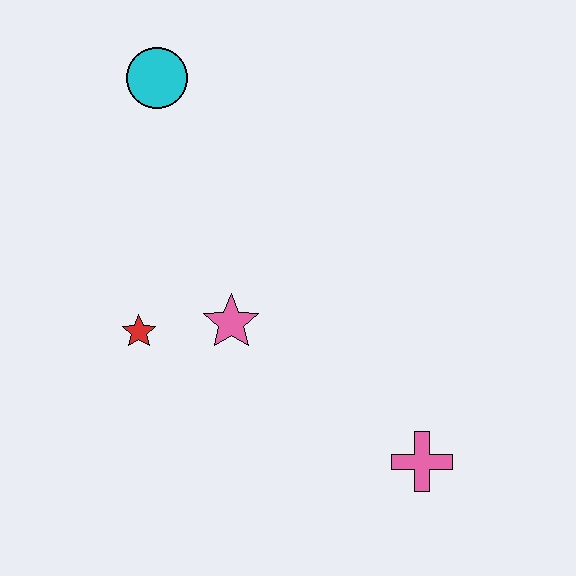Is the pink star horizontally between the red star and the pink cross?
Yes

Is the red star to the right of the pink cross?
No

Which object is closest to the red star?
The pink star is closest to the red star.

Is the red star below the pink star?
Yes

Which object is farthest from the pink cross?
The cyan circle is farthest from the pink cross.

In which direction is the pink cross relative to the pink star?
The pink cross is to the right of the pink star.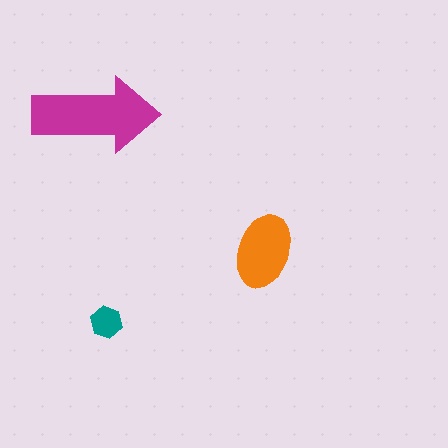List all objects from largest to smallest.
The magenta arrow, the orange ellipse, the teal hexagon.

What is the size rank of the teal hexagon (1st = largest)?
3rd.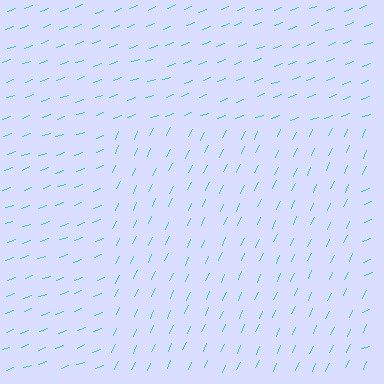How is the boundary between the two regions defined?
The boundary is defined purely by a change in line orientation (approximately 45 degrees difference). All lines are the same color and thickness.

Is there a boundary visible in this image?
Yes, there is a texture boundary formed by a change in line orientation.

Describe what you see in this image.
The image is filled with small cyan line segments. A rectangle region in the image has lines oriented differently from the surrounding lines, creating a visible texture boundary.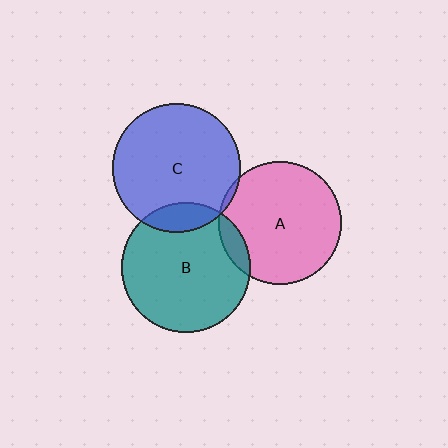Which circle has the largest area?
Circle B (teal).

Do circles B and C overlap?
Yes.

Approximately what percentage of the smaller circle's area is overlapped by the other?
Approximately 15%.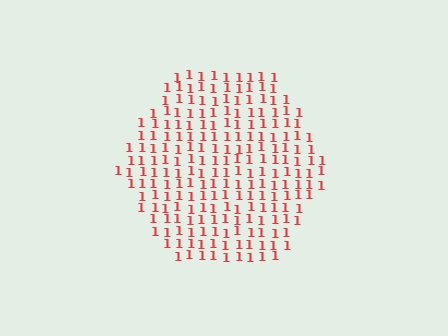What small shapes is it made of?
It is made of small digit 1's.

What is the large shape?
The large shape is a hexagon.